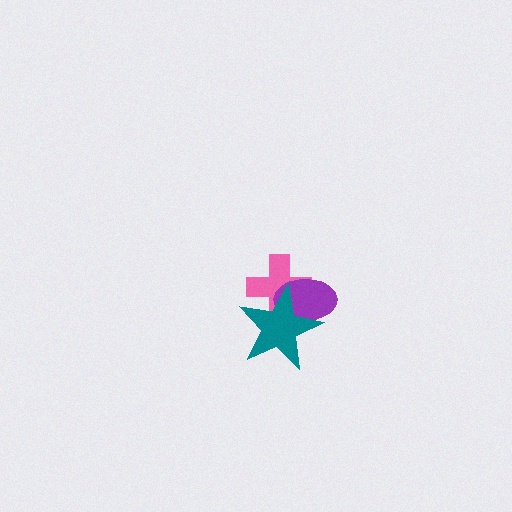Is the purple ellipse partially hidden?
Yes, it is partially covered by another shape.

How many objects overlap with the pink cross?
2 objects overlap with the pink cross.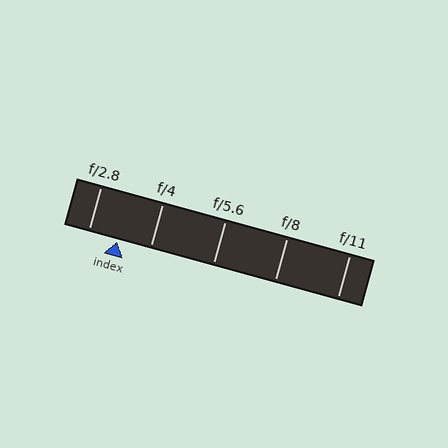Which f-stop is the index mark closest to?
The index mark is closest to f/2.8.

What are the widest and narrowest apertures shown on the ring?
The widest aperture shown is f/2.8 and the narrowest is f/11.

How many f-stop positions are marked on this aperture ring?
There are 5 f-stop positions marked.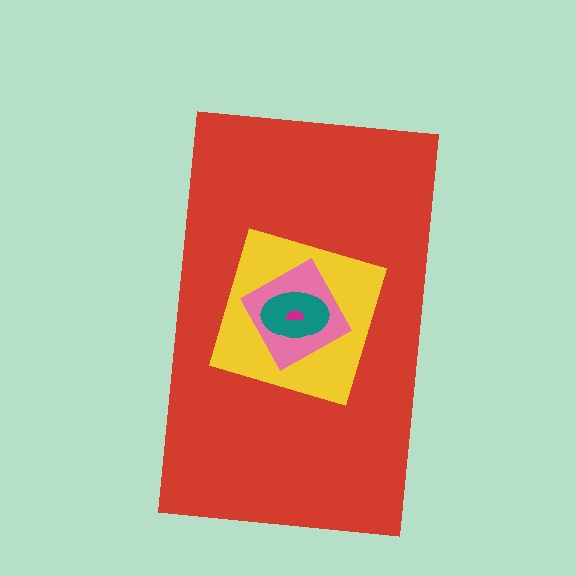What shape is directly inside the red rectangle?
The yellow diamond.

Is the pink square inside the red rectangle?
Yes.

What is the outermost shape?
The red rectangle.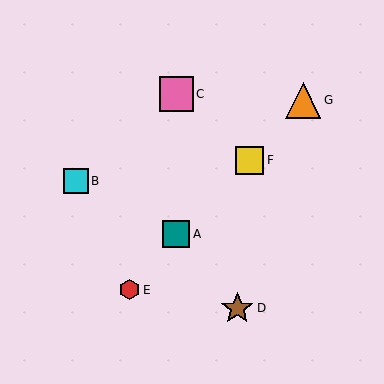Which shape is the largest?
The orange triangle (labeled G) is the largest.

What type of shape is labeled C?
Shape C is a pink square.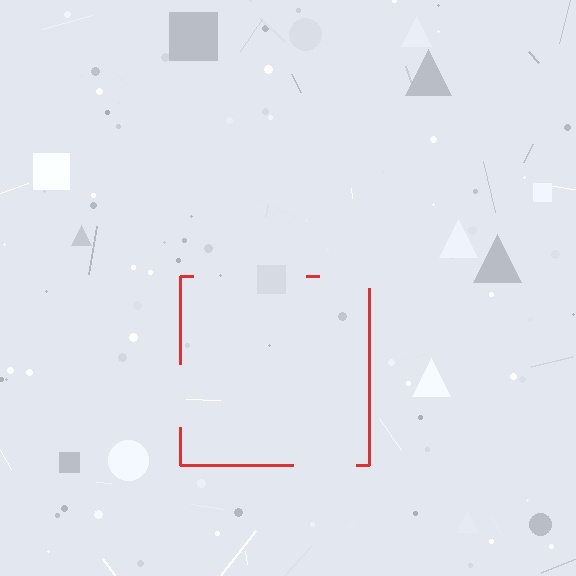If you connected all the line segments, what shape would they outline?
They would outline a square.